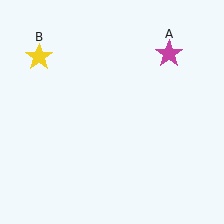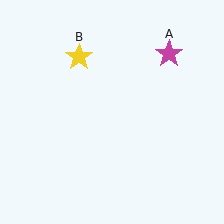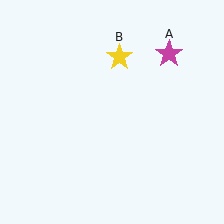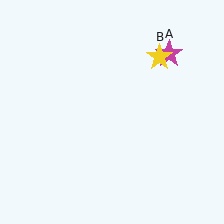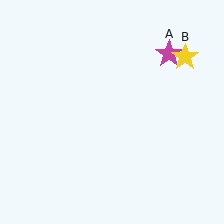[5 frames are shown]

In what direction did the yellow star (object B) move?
The yellow star (object B) moved right.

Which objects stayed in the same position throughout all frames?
Magenta star (object A) remained stationary.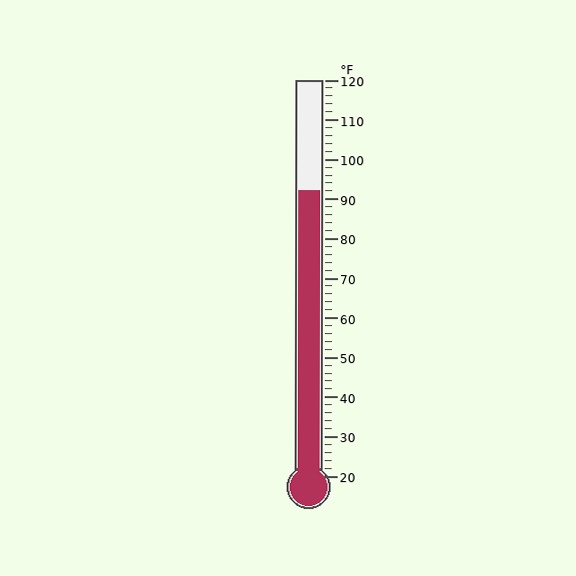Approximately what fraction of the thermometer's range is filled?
The thermometer is filled to approximately 70% of its range.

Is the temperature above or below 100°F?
The temperature is below 100°F.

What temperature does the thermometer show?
The thermometer shows approximately 92°F.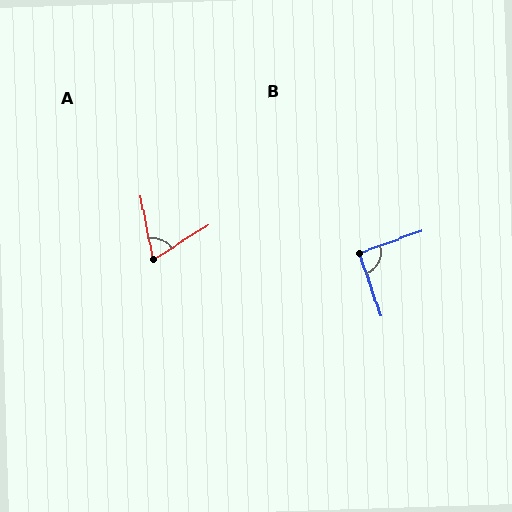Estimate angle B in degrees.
Approximately 91 degrees.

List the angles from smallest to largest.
A (68°), B (91°).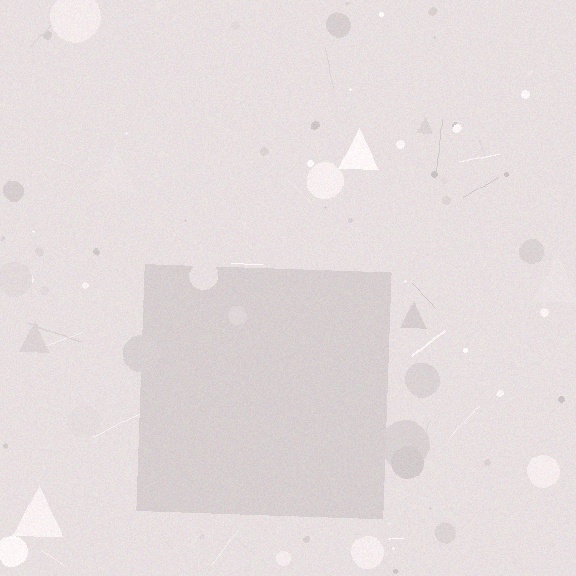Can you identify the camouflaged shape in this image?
The camouflaged shape is a square.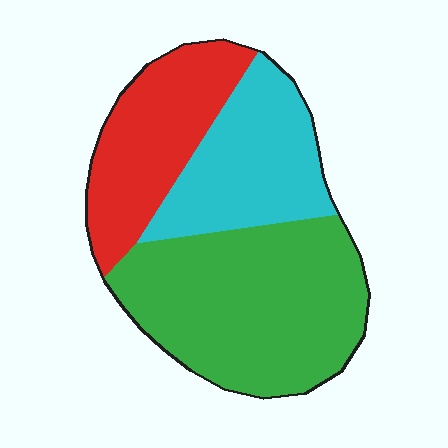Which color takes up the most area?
Green, at roughly 45%.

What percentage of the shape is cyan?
Cyan takes up about one quarter (1/4) of the shape.